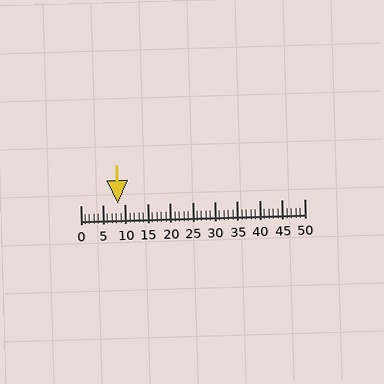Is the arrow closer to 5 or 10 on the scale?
The arrow is closer to 10.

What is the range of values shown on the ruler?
The ruler shows values from 0 to 50.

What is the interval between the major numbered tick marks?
The major tick marks are spaced 5 units apart.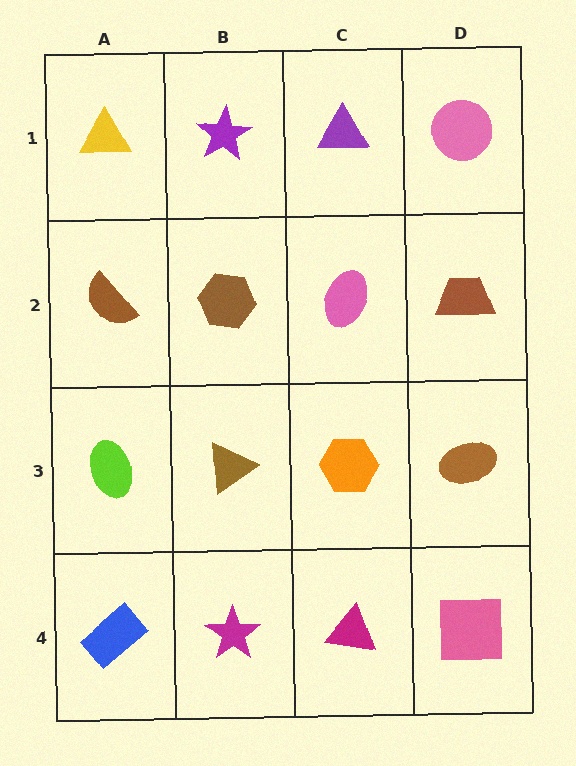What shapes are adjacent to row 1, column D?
A brown trapezoid (row 2, column D), a purple triangle (row 1, column C).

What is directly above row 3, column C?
A pink ellipse.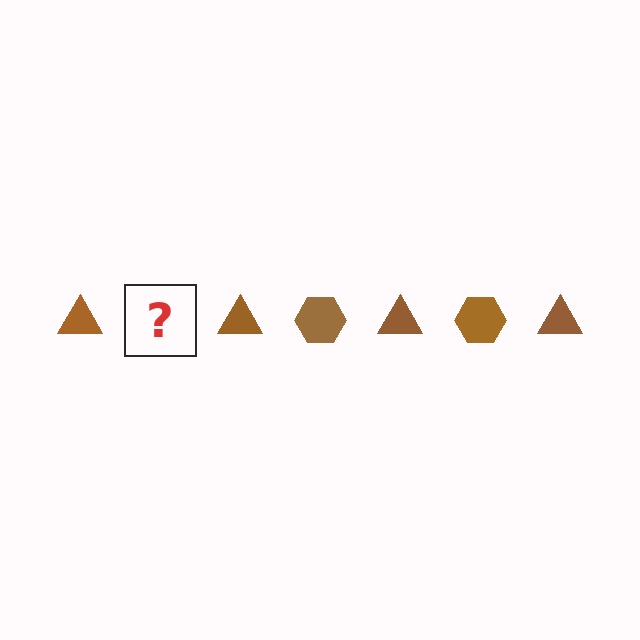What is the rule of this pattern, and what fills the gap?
The rule is that the pattern cycles through triangle, hexagon shapes in brown. The gap should be filled with a brown hexagon.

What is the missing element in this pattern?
The missing element is a brown hexagon.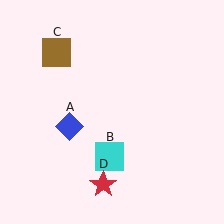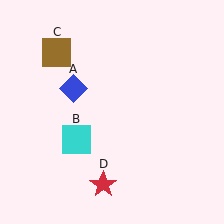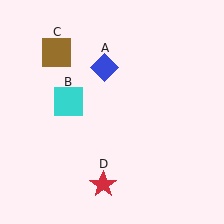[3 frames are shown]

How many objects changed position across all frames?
2 objects changed position: blue diamond (object A), cyan square (object B).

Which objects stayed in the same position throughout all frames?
Brown square (object C) and red star (object D) remained stationary.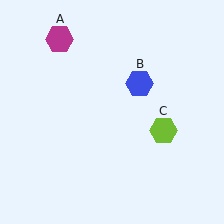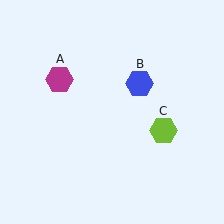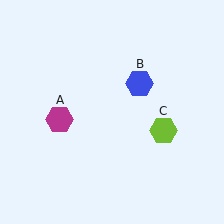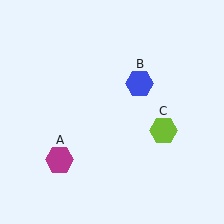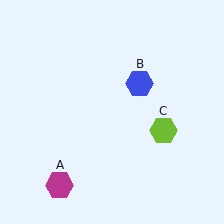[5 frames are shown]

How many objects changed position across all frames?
1 object changed position: magenta hexagon (object A).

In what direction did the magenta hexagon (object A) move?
The magenta hexagon (object A) moved down.